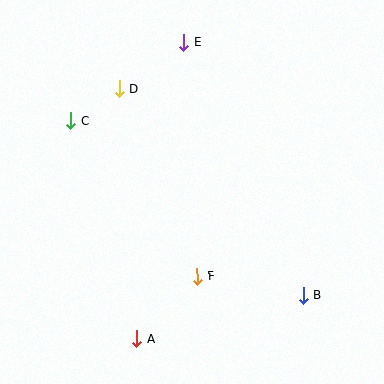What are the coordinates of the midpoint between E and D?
The midpoint between E and D is at (152, 66).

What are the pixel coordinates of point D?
Point D is at (120, 89).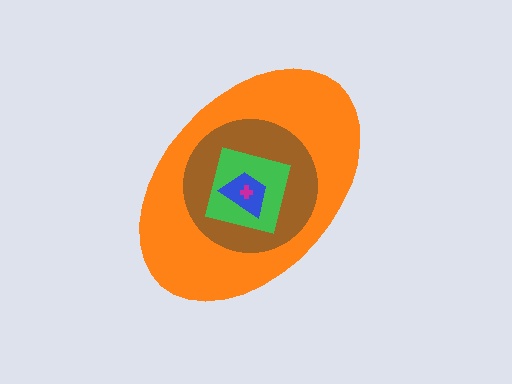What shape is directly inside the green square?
The blue trapezoid.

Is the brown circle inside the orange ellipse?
Yes.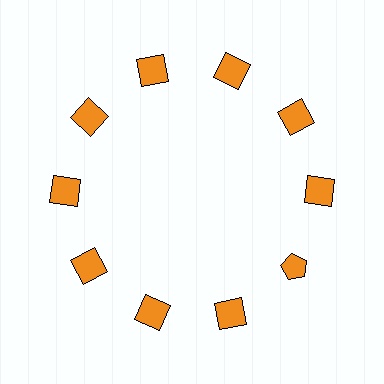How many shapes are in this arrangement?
There are 10 shapes arranged in a ring pattern.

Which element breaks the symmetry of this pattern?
The orange pentagon at roughly the 4 o'clock position breaks the symmetry. All other shapes are orange squares.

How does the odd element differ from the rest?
It has a different shape: pentagon instead of square.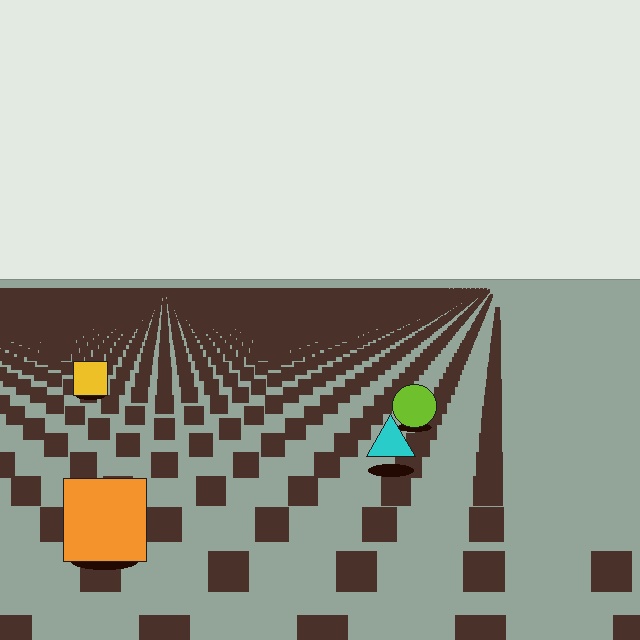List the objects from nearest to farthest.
From nearest to farthest: the orange square, the cyan triangle, the lime circle, the yellow square.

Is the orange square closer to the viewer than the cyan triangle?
Yes. The orange square is closer — you can tell from the texture gradient: the ground texture is coarser near it.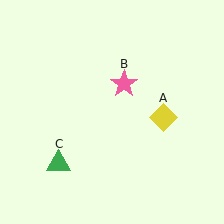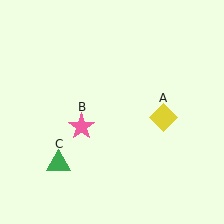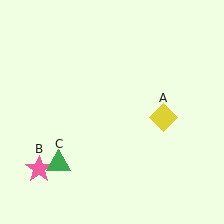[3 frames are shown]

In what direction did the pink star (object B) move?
The pink star (object B) moved down and to the left.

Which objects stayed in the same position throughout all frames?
Yellow diamond (object A) and green triangle (object C) remained stationary.